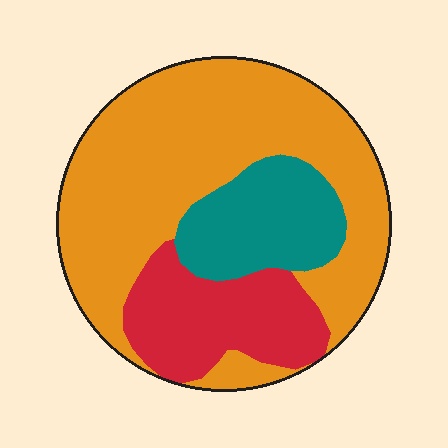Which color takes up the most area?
Orange, at roughly 60%.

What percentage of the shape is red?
Red covers about 20% of the shape.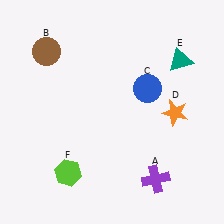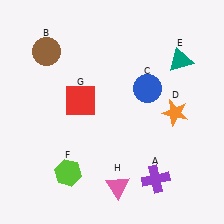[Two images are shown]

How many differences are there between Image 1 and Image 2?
There are 2 differences between the two images.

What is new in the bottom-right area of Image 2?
A pink triangle (H) was added in the bottom-right area of Image 2.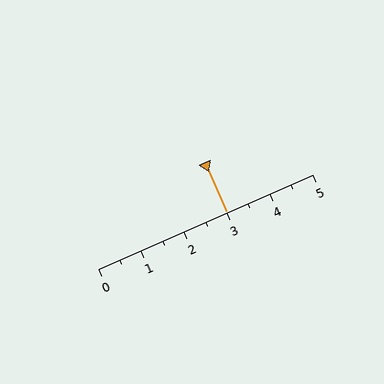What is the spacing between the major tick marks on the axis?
The major ticks are spaced 1 apart.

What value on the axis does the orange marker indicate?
The marker indicates approximately 3.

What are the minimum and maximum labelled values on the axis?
The axis runs from 0 to 5.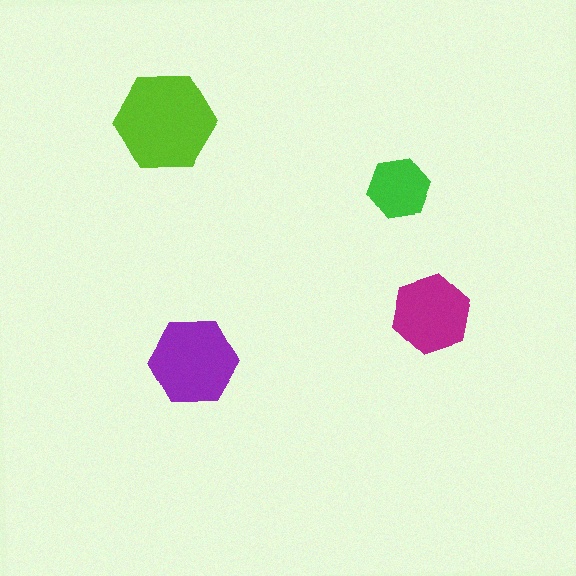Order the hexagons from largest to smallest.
the lime one, the purple one, the magenta one, the green one.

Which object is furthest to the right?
The magenta hexagon is rightmost.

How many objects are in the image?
There are 4 objects in the image.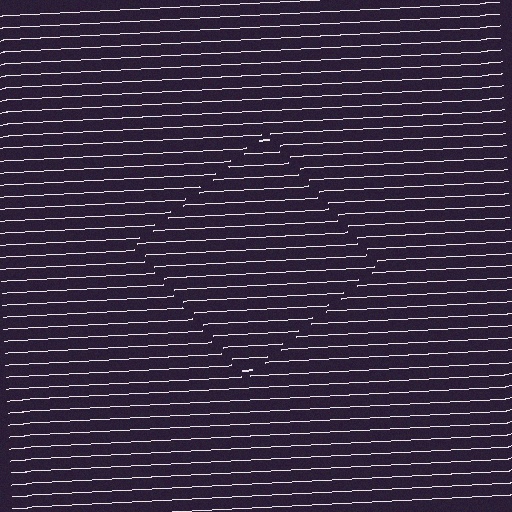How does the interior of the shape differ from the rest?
The interior of the shape contains the same grating, shifted by half a period — the contour is defined by the phase discontinuity where line-ends from the inner and outer gratings abut.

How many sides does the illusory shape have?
4 sides — the line-ends trace a square.